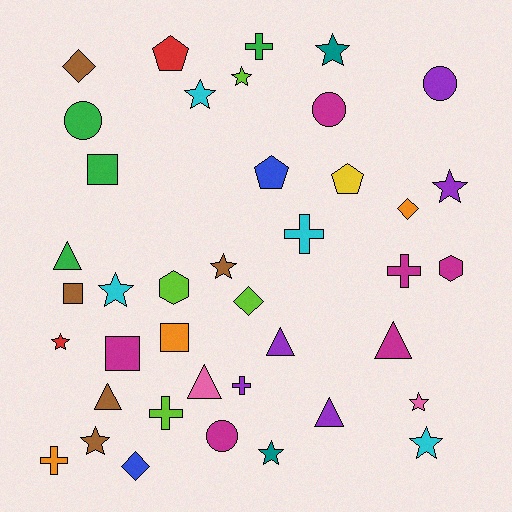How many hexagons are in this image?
There are 2 hexagons.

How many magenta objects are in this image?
There are 6 magenta objects.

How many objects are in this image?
There are 40 objects.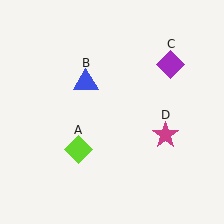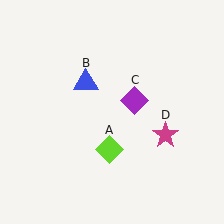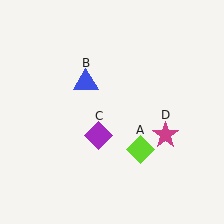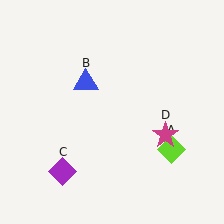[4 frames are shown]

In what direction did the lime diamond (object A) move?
The lime diamond (object A) moved right.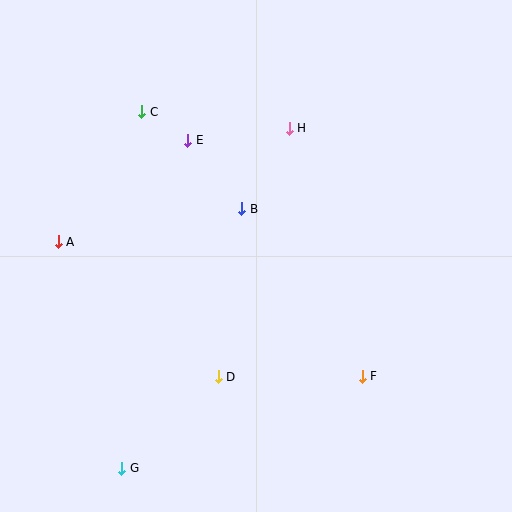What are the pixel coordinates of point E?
Point E is at (188, 140).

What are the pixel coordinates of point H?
Point H is at (289, 128).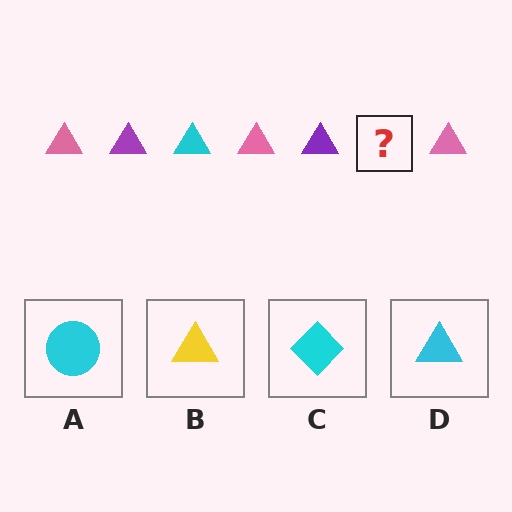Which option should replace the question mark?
Option D.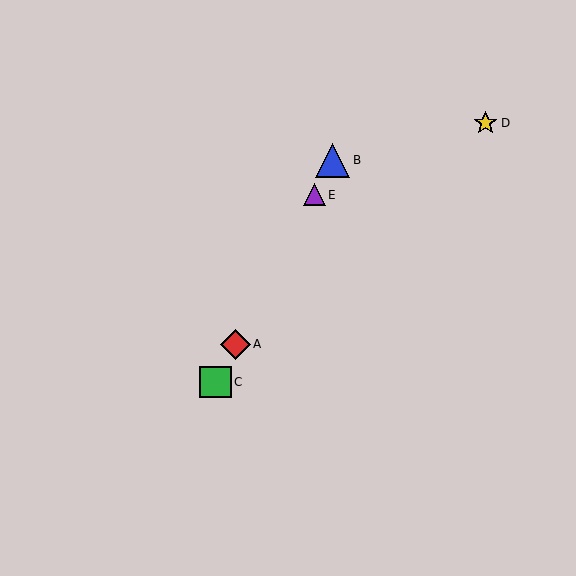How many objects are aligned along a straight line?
4 objects (A, B, C, E) are aligned along a straight line.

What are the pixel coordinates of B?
Object B is at (333, 160).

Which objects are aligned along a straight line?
Objects A, B, C, E are aligned along a straight line.